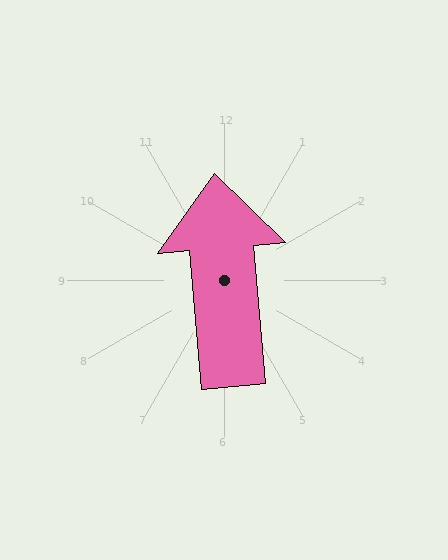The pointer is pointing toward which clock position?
Roughly 12 o'clock.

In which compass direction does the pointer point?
North.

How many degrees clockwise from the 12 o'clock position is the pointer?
Approximately 355 degrees.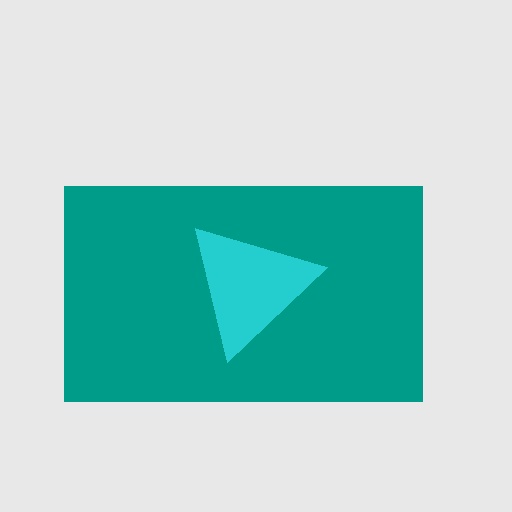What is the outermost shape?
The teal rectangle.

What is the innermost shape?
The cyan triangle.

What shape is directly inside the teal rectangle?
The cyan triangle.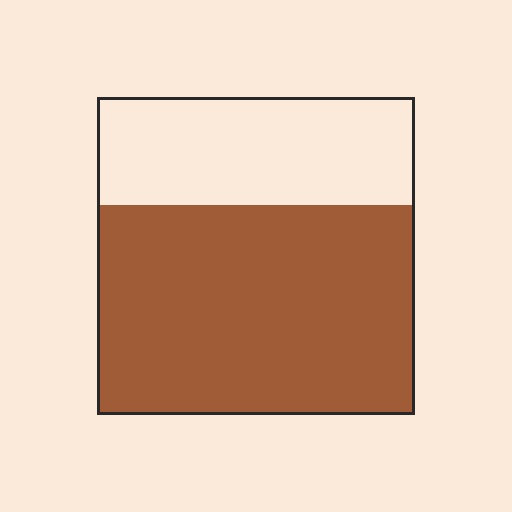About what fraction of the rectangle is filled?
About two thirds (2/3).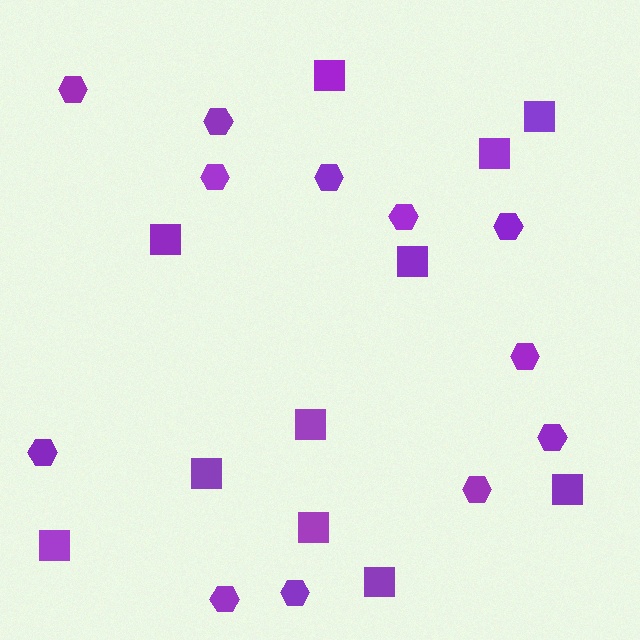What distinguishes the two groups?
There are 2 groups: one group of hexagons (12) and one group of squares (11).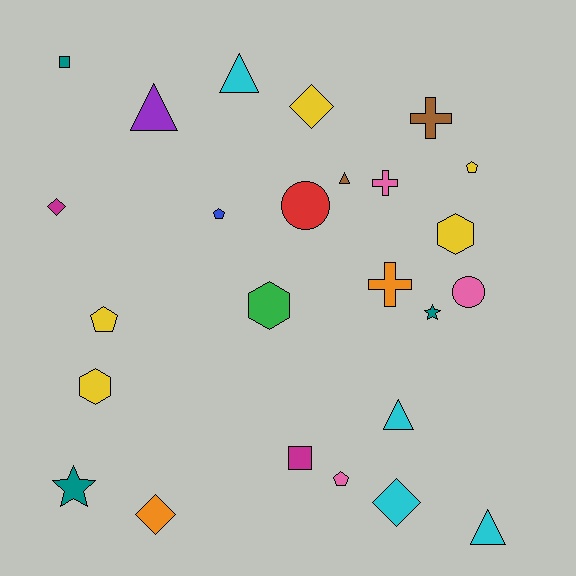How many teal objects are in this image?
There are 3 teal objects.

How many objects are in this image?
There are 25 objects.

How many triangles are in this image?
There are 5 triangles.